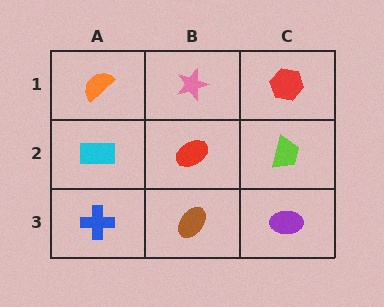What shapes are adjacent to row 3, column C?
A lime trapezoid (row 2, column C), a brown ellipse (row 3, column B).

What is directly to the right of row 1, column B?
A red hexagon.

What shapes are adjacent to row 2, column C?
A red hexagon (row 1, column C), a purple ellipse (row 3, column C), a red ellipse (row 2, column B).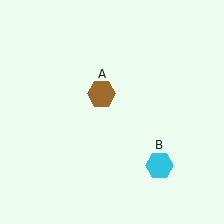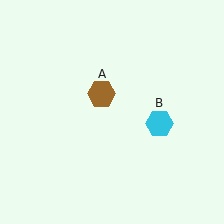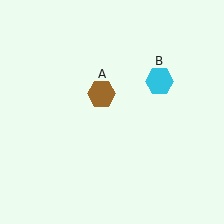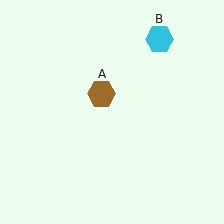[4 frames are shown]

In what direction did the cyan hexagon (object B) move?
The cyan hexagon (object B) moved up.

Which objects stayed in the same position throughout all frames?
Brown hexagon (object A) remained stationary.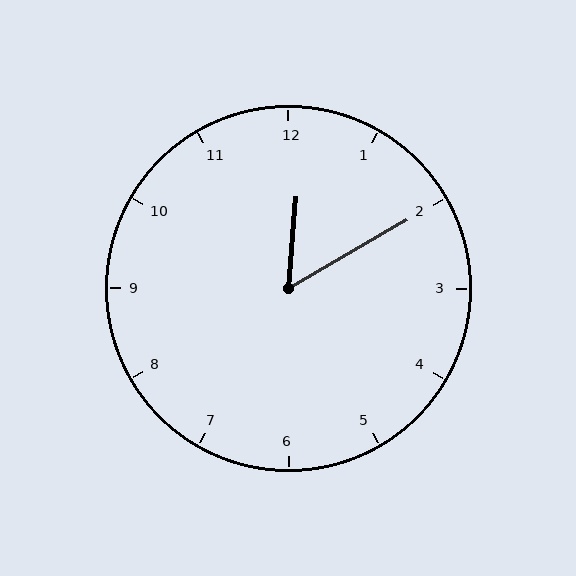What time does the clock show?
12:10.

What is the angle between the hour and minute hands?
Approximately 55 degrees.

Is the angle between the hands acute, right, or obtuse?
It is acute.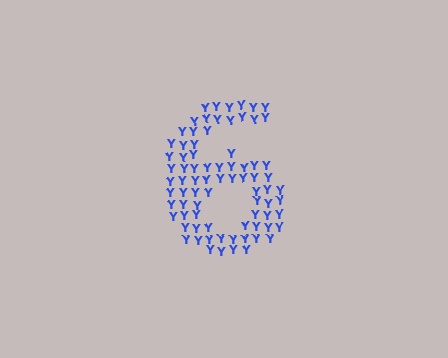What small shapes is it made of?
It is made of small letter Y's.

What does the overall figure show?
The overall figure shows the digit 6.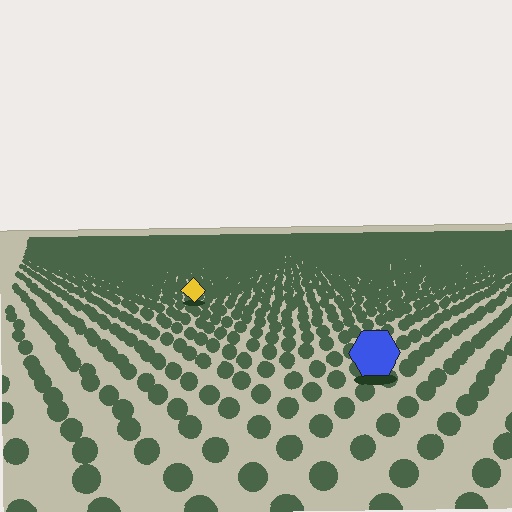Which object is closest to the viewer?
The blue hexagon is closest. The texture marks near it are larger and more spread out.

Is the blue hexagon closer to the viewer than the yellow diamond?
Yes. The blue hexagon is closer — you can tell from the texture gradient: the ground texture is coarser near it.